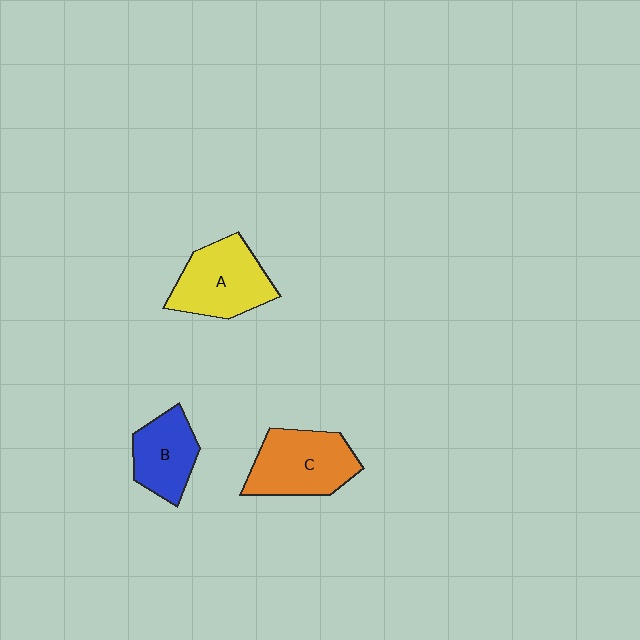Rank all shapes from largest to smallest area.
From largest to smallest: C (orange), A (yellow), B (blue).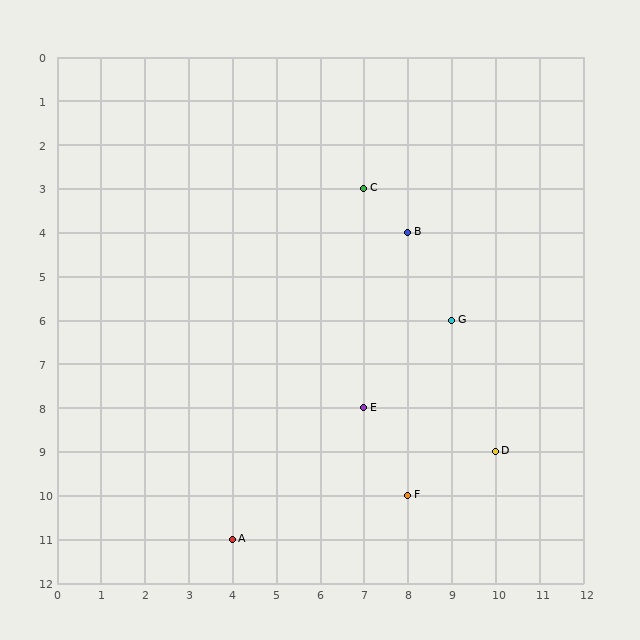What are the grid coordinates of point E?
Point E is at grid coordinates (7, 8).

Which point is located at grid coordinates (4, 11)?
Point A is at (4, 11).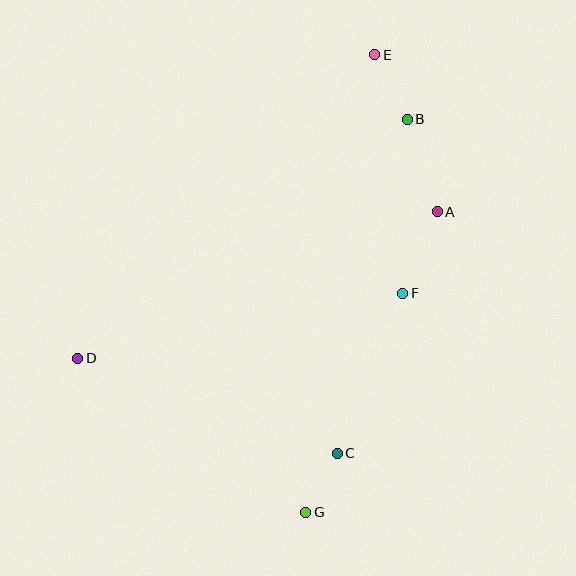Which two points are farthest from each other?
Points E and G are farthest from each other.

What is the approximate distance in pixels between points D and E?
The distance between D and E is approximately 425 pixels.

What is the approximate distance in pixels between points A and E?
The distance between A and E is approximately 169 pixels.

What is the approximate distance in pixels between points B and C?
The distance between B and C is approximately 341 pixels.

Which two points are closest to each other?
Points C and G are closest to each other.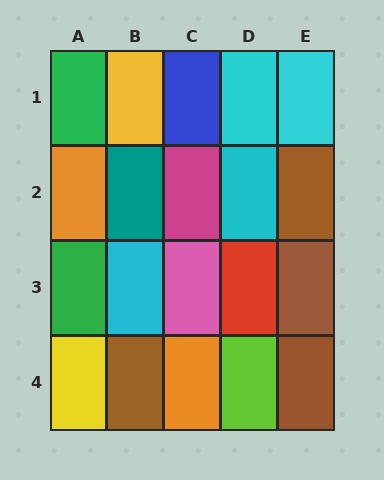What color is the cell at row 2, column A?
Orange.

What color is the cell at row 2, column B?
Teal.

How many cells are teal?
1 cell is teal.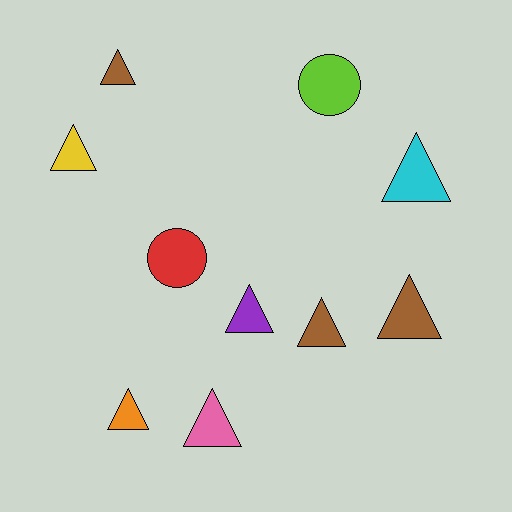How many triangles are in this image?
There are 8 triangles.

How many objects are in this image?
There are 10 objects.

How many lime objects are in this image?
There is 1 lime object.